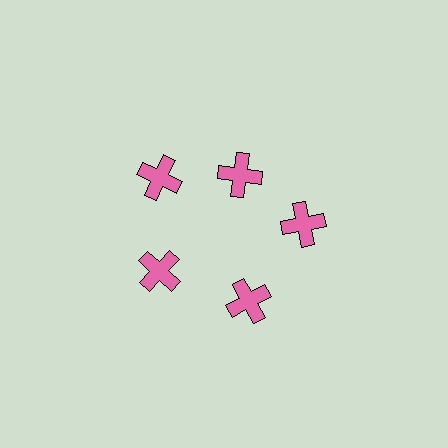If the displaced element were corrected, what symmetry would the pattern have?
It would have 5-fold rotational symmetry — the pattern would map onto itself every 72 degrees.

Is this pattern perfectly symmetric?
No. The 5 pink crosses are arranged in a ring, but one element near the 1 o'clock position is pulled inward toward the center, breaking the 5-fold rotational symmetry.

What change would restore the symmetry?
The symmetry would be restored by moving it outward, back onto the ring so that all 5 crosses sit at equal angles and equal distance from the center.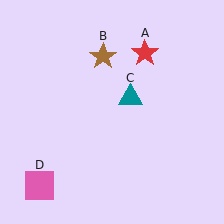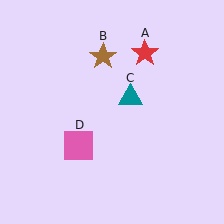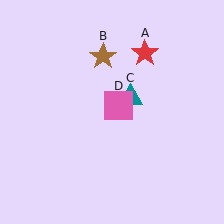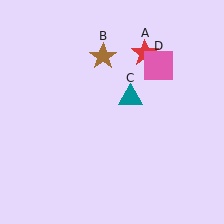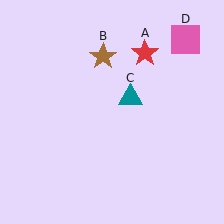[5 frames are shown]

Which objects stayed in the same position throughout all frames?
Red star (object A) and brown star (object B) and teal triangle (object C) remained stationary.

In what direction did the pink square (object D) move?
The pink square (object D) moved up and to the right.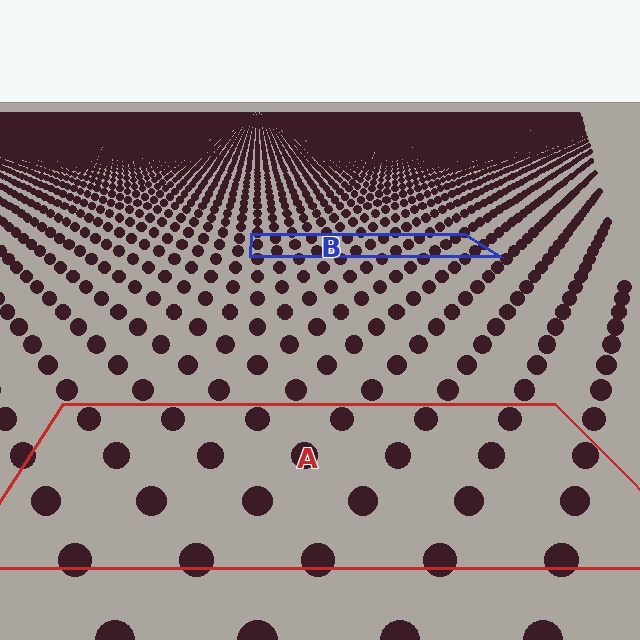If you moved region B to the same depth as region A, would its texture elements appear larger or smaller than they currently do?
They would appear larger. At a closer depth, the same texture elements are projected at a bigger on-screen size.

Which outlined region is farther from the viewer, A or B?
Region B is farther from the viewer — the texture elements inside it appear smaller and more densely packed.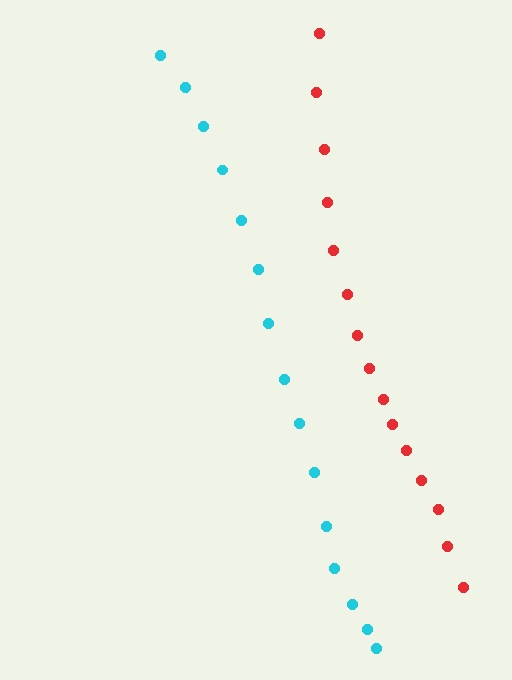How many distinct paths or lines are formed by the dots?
There are 2 distinct paths.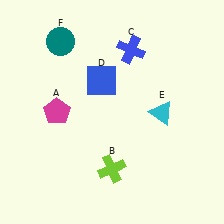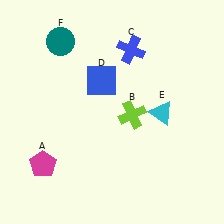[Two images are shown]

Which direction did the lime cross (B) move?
The lime cross (B) moved up.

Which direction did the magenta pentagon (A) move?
The magenta pentagon (A) moved down.